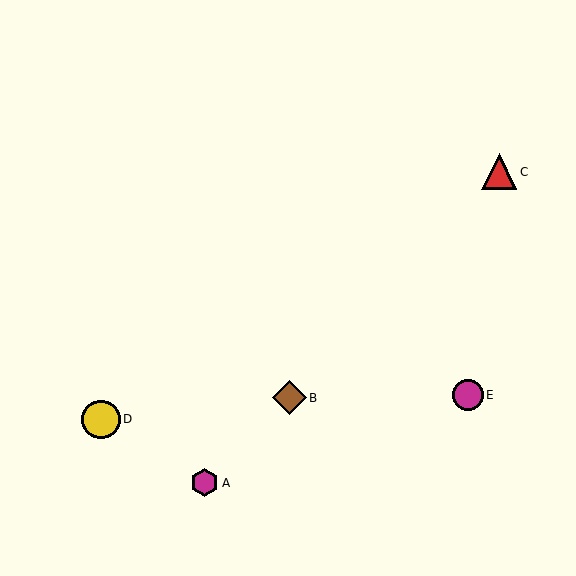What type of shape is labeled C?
Shape C is a red triangle.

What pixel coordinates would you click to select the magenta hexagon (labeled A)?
Click at (205, 483) to select the magenta hexagon A.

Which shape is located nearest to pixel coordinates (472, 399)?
The magenta circle (labeled E) at (468, 395) is nearest to that location.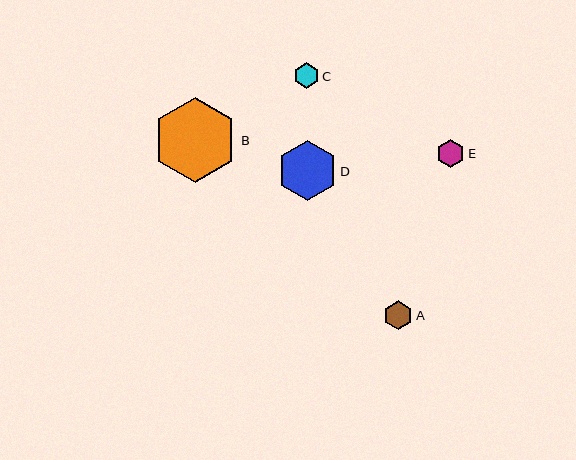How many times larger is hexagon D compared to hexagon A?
Hexagon D is approximately 2.1 times the size of hexagon A.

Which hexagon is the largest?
Hexagon B is the largest with a size of approximately 84 pixels.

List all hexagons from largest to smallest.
From largest to smallest: B, D, A, E, C.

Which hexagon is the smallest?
Hexagon C is the smallest with a size of approximately 25 pixels.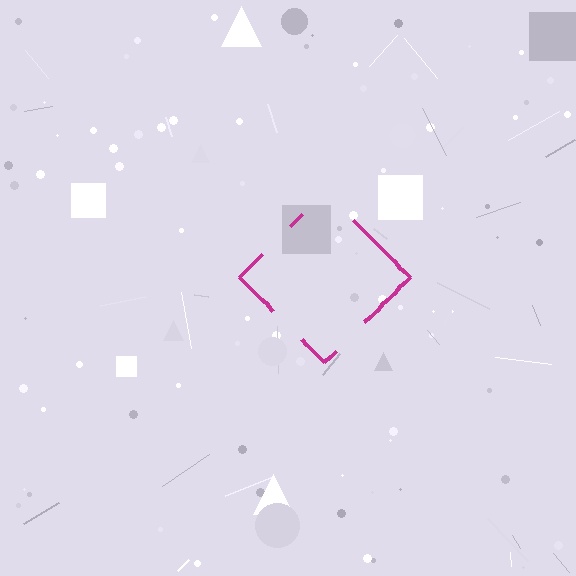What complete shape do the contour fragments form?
The contour fragments form a diamond.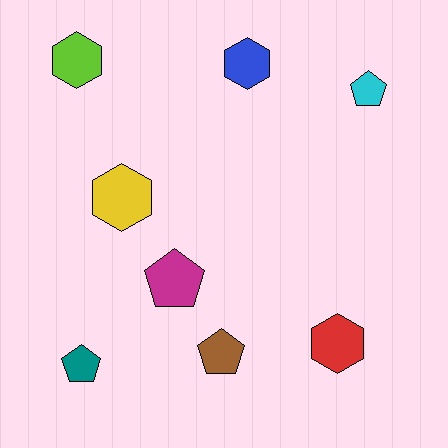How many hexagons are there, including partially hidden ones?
There are 4 hexagons.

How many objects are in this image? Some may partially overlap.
There are 8 objects.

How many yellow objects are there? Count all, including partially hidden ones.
There is 1 yellow object.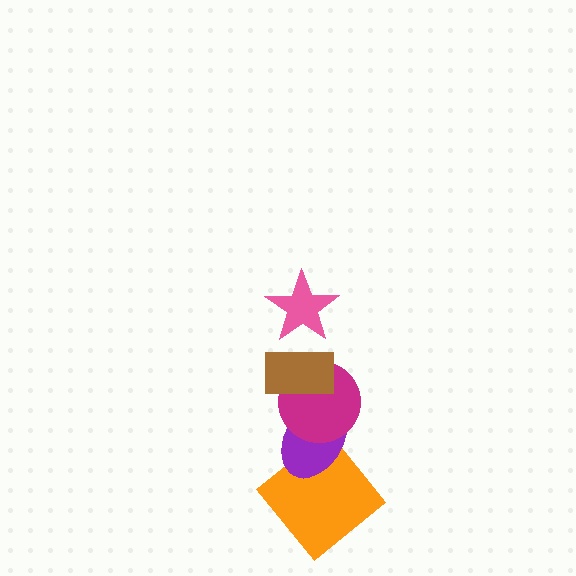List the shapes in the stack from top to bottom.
From top to bottom: the pink star, the brown rectangle, the magenta circle, the purple ellipse, the orange diamond.